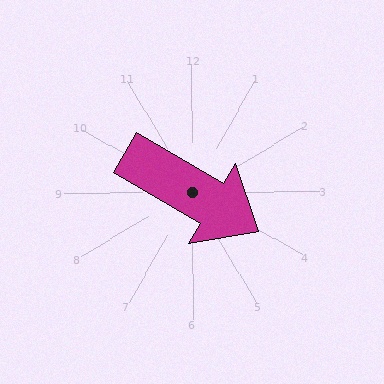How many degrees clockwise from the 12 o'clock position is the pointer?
Approximately 120 degrees.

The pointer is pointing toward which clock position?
Roughly 4 o'clock.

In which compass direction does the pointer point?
Southeast.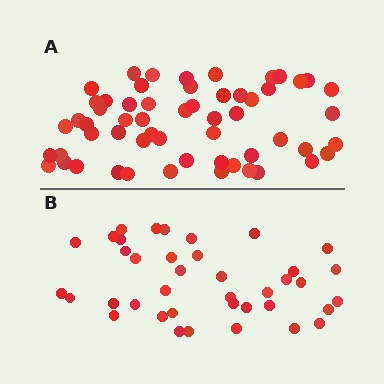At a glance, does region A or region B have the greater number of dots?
Region A (the top region) has more dots.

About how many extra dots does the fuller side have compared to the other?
Region A has approximately 20 more dots than region B.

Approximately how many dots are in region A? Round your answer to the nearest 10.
About 60 dots. (The exact count is 57, which rounds to 60.)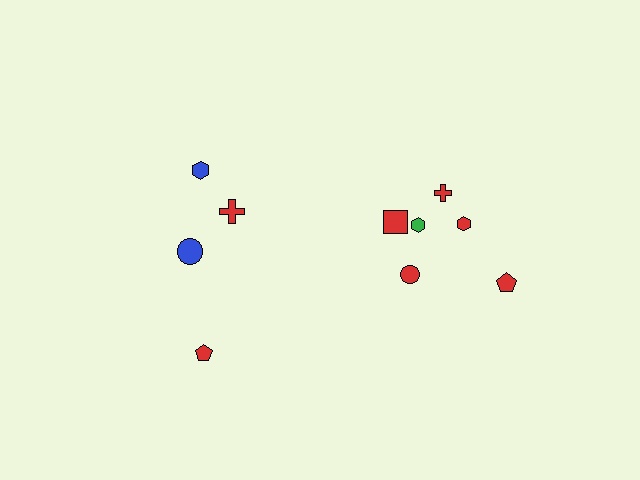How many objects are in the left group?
There are 4 objects.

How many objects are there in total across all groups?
There are 10 objects.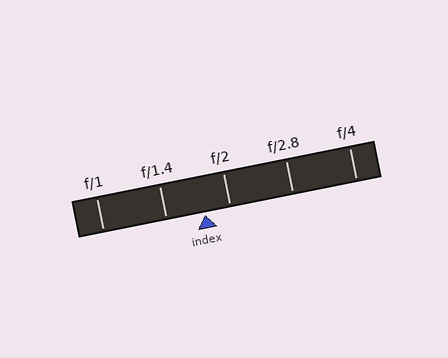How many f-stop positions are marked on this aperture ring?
There are 5 f-stop positions marked.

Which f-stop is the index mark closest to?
The index mark is closest to f/2.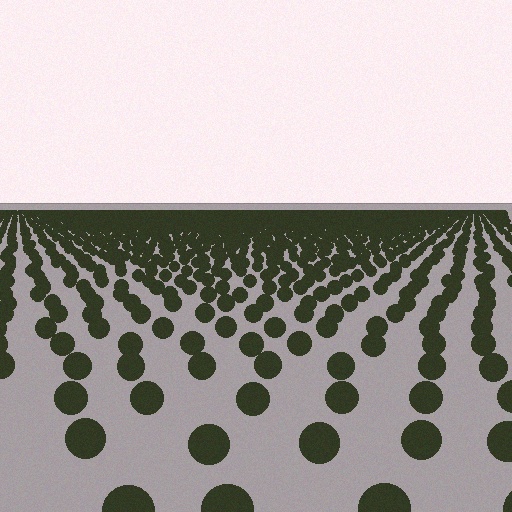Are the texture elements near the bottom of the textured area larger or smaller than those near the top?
Larger. Near the bottom, elements are closer to the viewer and appear at a bigger on-screen size.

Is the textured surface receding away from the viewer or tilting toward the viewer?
The surface is receding away from the viewer. Texture elements get smaller and denser toward the top.